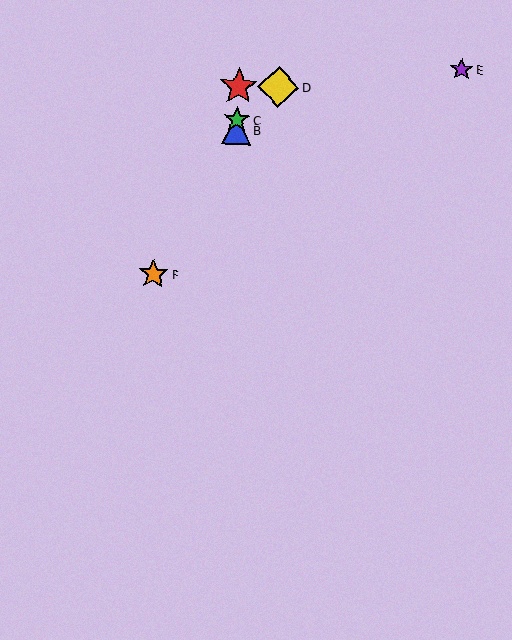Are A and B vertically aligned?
Yes, both are at x≈238.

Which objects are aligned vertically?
Objects A, B, C are aligned vertically.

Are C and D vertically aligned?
No, C is at x≈237 and D is at x≈278.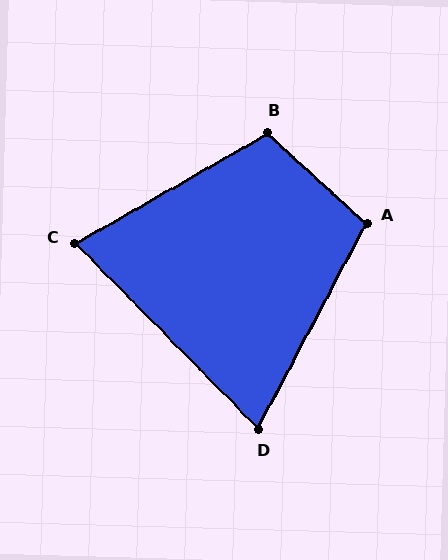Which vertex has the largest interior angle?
B, at approximately 108 degrees.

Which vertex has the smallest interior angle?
D, at approximately 72 degrees.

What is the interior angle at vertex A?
Approximately 105 degrees (obtuse).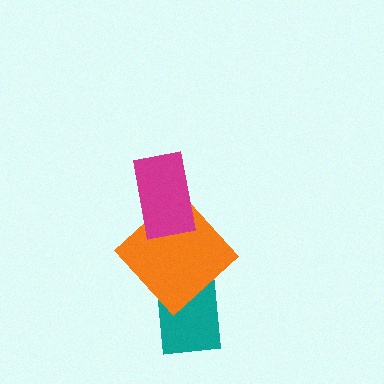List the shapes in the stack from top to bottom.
From top to bottom: the magenta rectangle, the orange diamond, the teal rectangle.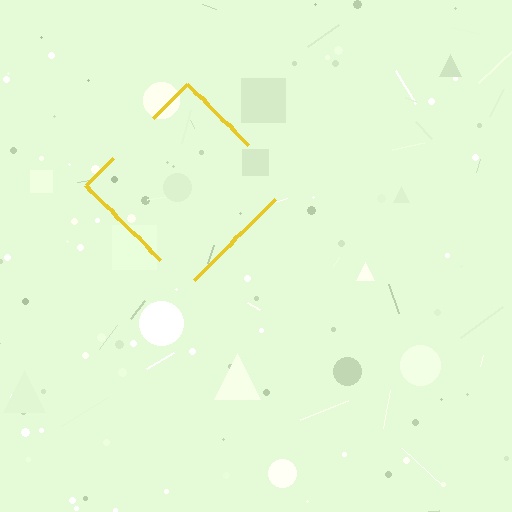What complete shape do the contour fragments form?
The contour fragments form a diamond.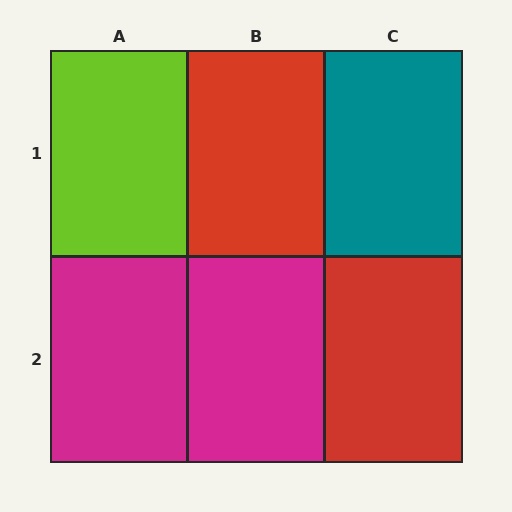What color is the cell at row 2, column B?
Magenta.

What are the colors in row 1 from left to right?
Lime, red, teal.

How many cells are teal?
1 cell is teal.